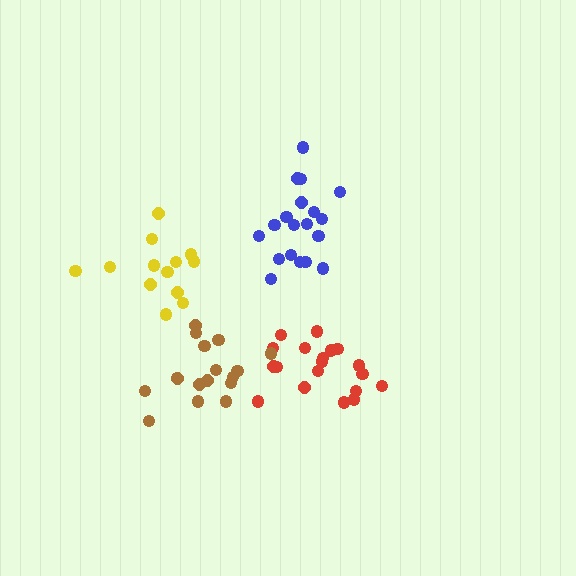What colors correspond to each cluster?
The clusters are colored: red, yellow, brown, blue.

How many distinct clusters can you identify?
There are 4 distinct clusters.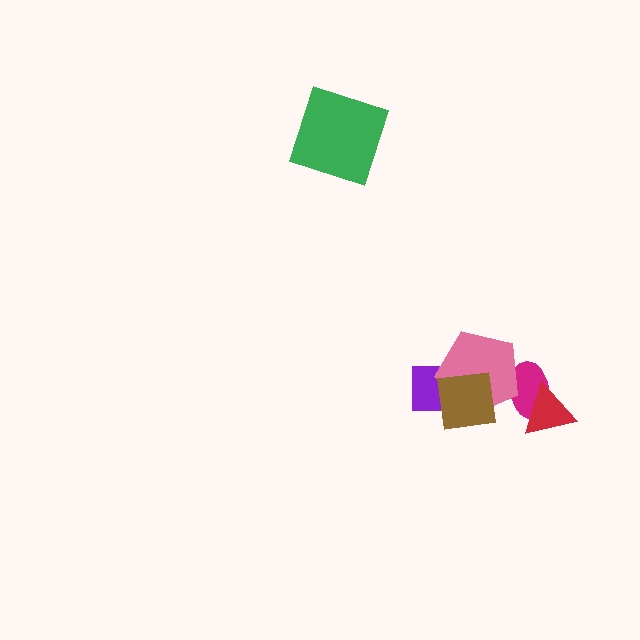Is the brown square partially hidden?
No, no other shape covers it.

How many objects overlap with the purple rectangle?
2 objects overlap with the purple rectangle.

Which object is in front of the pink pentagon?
The brown square is in front of the pink pentagon.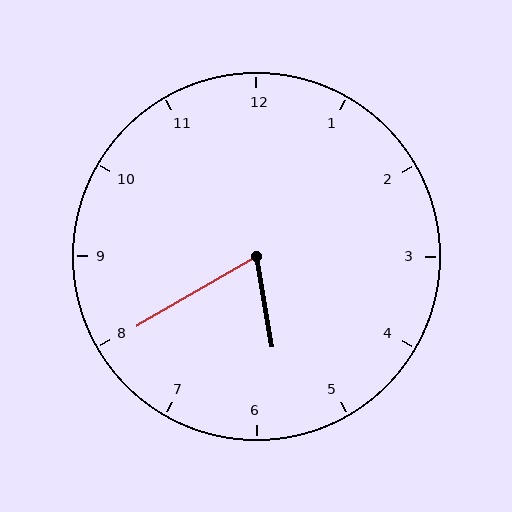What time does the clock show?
5:40.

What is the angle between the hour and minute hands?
Approximately 70 degrees.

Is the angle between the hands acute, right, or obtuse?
It is acute.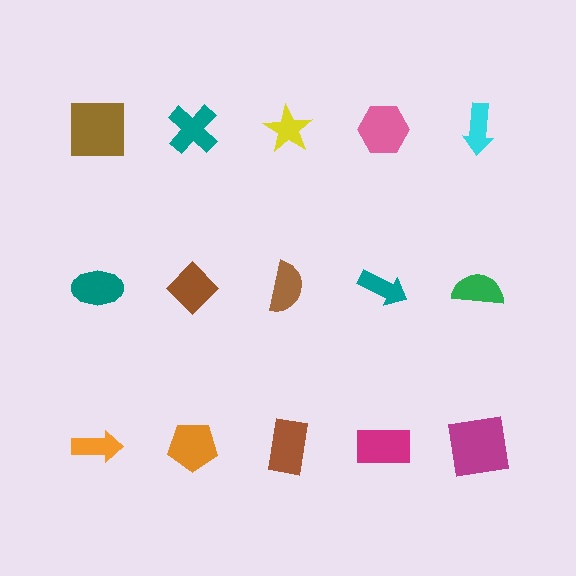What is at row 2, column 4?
A teal arrow.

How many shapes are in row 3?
5 shapes.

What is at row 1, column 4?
A pink hexagon.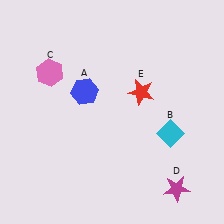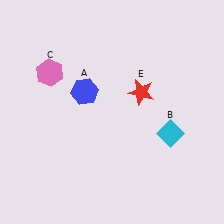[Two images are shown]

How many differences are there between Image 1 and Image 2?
There is 1 difference between the two images.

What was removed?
The magenta star (D) was removed in Image 2.